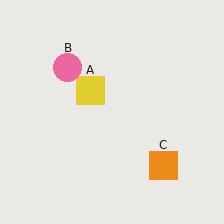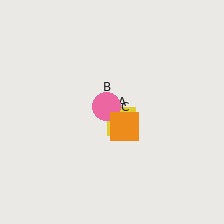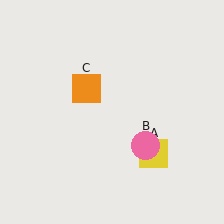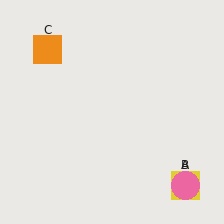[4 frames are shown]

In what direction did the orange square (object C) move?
The orange square (object C) moved up and to the left.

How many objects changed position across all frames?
3 objects changed position: yellow square (object A), pink circle (object B), orange square (object C).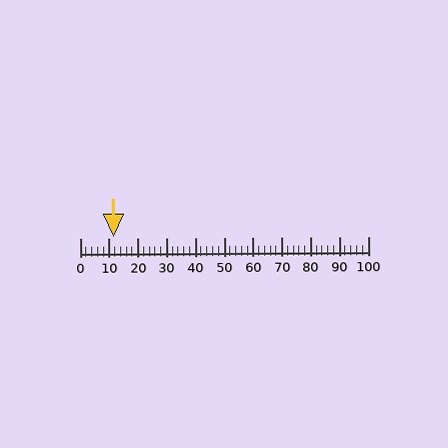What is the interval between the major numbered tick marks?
The major tick marks are spaced 10 units apart.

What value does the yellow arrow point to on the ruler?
The yellow arrow points to approximately 12.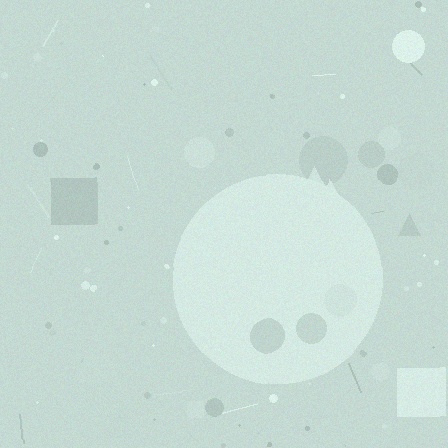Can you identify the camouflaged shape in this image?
The camouflaged shape is a circle.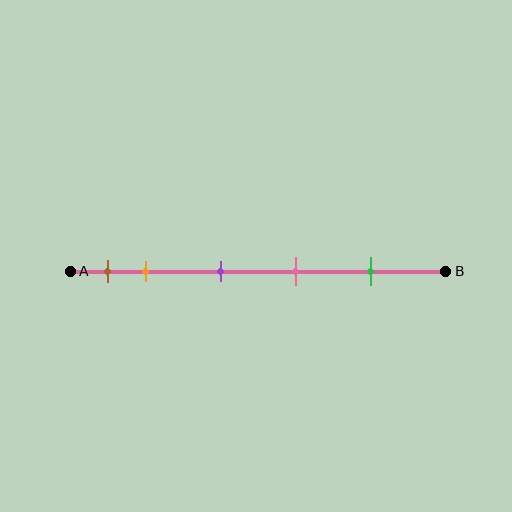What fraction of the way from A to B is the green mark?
The green mark is approximately 80% (0.8) of the way from A to B.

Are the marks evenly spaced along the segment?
No, the marks are not evenly spaced.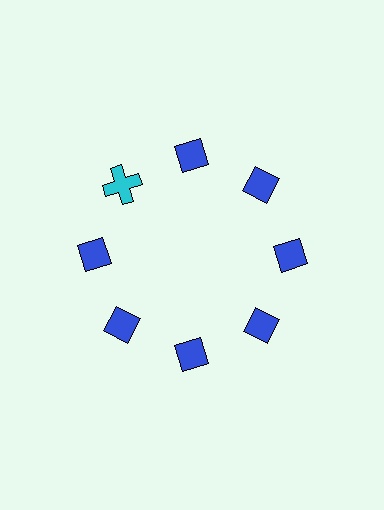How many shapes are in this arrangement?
There are 8 shapes arranged in a ring pattern.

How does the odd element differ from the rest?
It differs in both color (cyan instead of blue) and shape (cross instead of diamond).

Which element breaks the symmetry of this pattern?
The cyan cross at roughly the 10 o'clock position breaks the symmetry. All other shapes are blue diamonds.